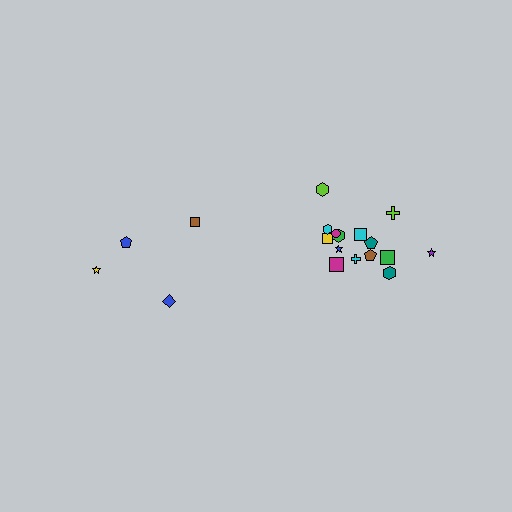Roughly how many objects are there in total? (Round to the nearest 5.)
Roughly 20 objects in total.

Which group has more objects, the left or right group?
The right group.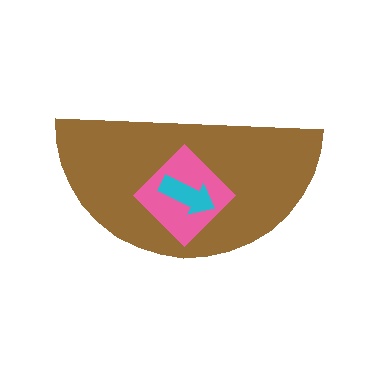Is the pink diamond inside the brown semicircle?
Yes.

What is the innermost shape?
The cyan arrow.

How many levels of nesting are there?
3.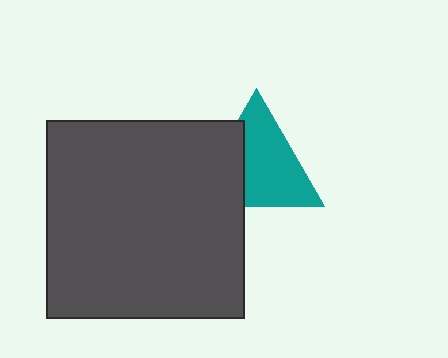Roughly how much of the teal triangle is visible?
Most of it is visible (roughly 65%).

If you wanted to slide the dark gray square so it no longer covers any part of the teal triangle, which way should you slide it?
Slide it left — that is the most direct way to separate the two shapes.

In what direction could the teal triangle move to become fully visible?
The teal triangle could move right. That would shift it out from behind the dark gray square entirely.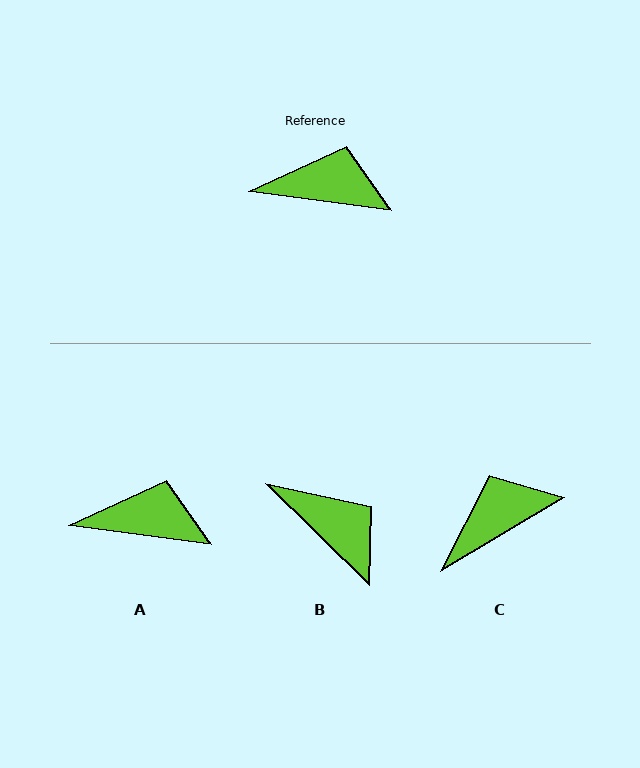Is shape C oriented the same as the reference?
No, it is off by about 38 degrees.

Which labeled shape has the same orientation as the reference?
A.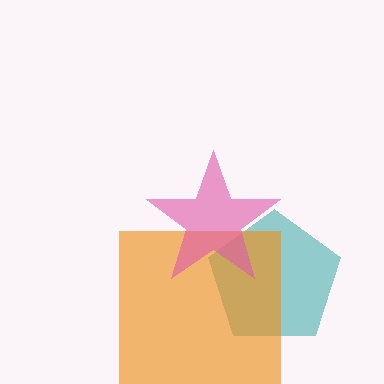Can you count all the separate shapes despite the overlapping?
Yes, there are 3 separate shapes.